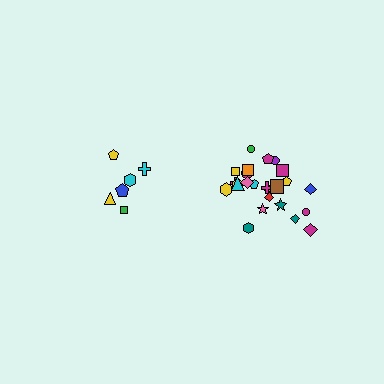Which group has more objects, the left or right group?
The right group.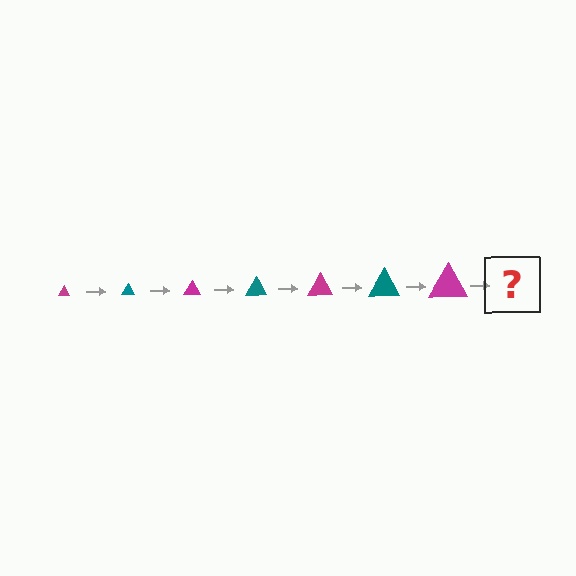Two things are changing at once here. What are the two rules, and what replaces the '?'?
The two rules are that the triangle grows larger each step and the color cycles through magenta and teal. The '?' should be a teal triangle, larger than the previous one.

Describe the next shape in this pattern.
It should be a teal triangle, larger than the previous one.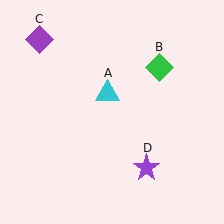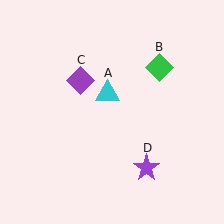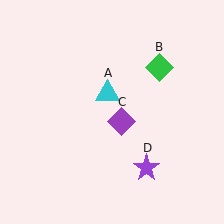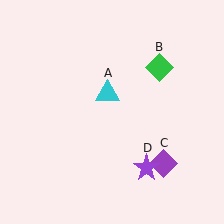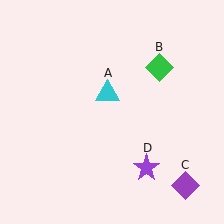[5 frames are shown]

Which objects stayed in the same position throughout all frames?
Cyan triangle (object A) and green diamond (object B) and purple star (object D) remained stationary.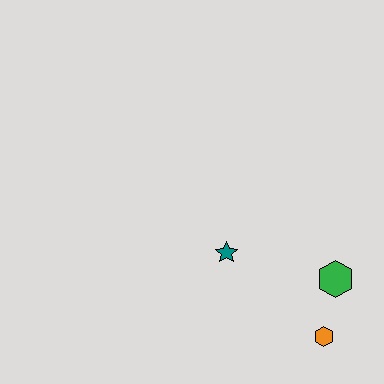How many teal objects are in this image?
There is 1 teal object.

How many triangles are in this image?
There are no triangles.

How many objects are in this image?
There are 3 objects.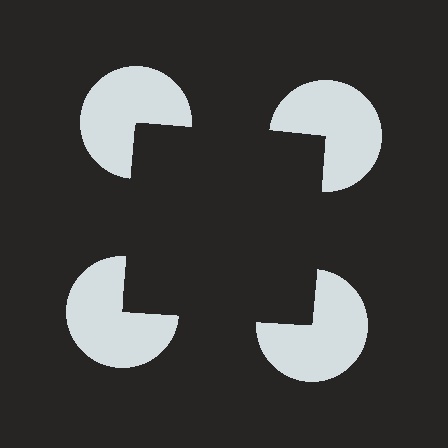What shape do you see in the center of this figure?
An illusory square — its edges are inferred from the aligned wedge cuts in the pac-man discs, not physically drawn.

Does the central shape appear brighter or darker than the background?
It typically appears slightly darker than the background, even though no actual brightness change is drawn.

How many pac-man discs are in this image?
There are 4 — one at each vertex of the illusory square.